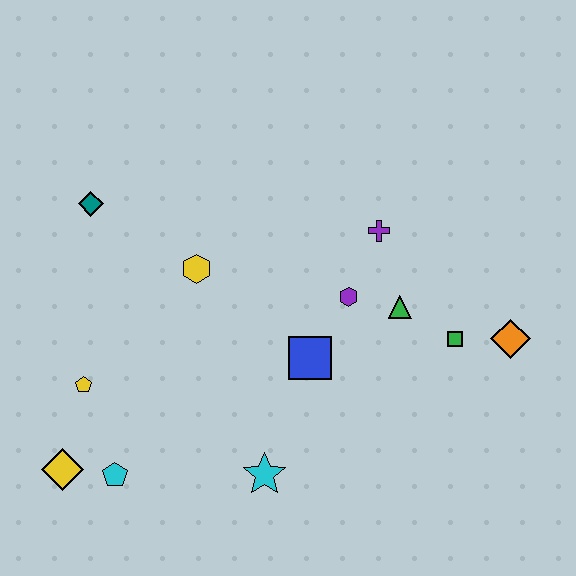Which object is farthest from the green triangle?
The yellow diamond is farthest from the green triangle.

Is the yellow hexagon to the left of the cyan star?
Yes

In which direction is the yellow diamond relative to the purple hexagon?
The yellow diamond is to the left of the purple hexagon.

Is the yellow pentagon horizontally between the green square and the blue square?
No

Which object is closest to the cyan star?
The blue square is closest to the cyan star.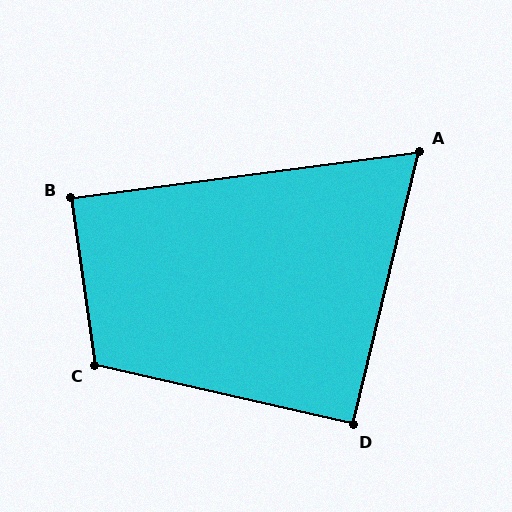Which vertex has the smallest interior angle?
A, at approximately 69 degrees.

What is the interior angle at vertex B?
Approximately 89 degrees (approximately right).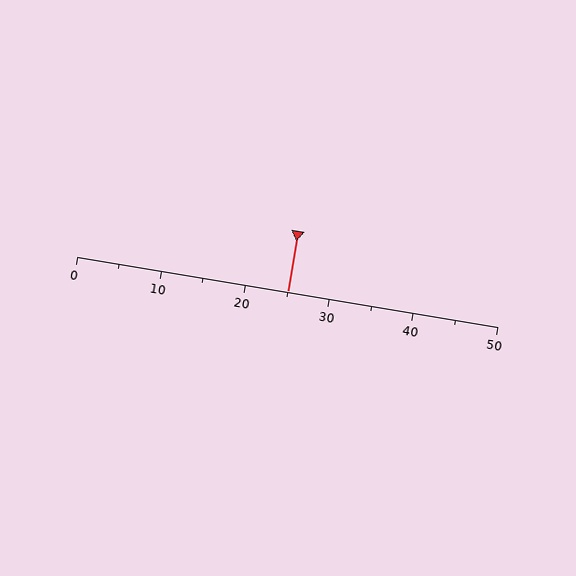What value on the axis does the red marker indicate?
The marker indicates approximately 25.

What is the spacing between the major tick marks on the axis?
The major ticks are spaced 10 apart.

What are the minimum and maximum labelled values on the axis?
The axis runs from 0 to 50.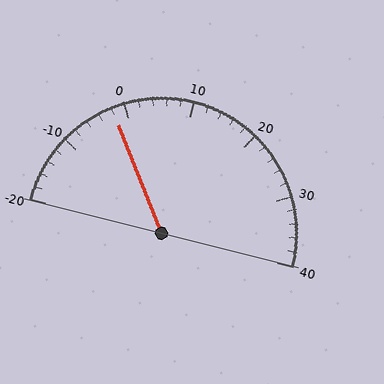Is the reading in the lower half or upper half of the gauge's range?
The reading is in the lower half of the range (-20 to 40).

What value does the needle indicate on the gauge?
The needle indicates approximately -2.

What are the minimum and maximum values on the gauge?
The gauge ranges from -20 to 40.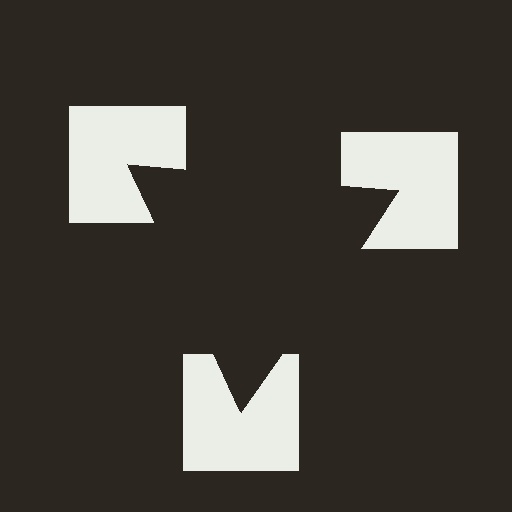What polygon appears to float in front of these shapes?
An illusory triangle — its edges are inferred from the aligned wedge cuts in the notched squares, not physically drawn.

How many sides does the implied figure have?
3 sides.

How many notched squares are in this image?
There are 3 — one at each vertex of the illusory triangle.